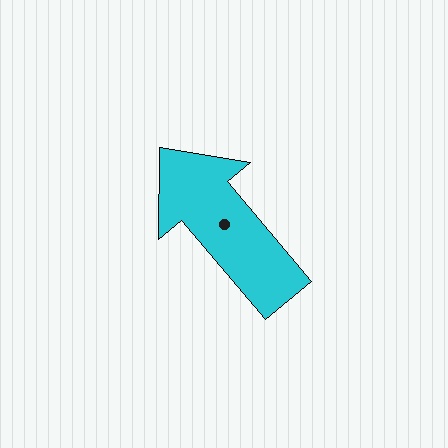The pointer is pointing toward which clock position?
Roughly 11 o'clock.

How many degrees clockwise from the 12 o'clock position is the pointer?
Approximately 320 degrees.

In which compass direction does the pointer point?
Northwest.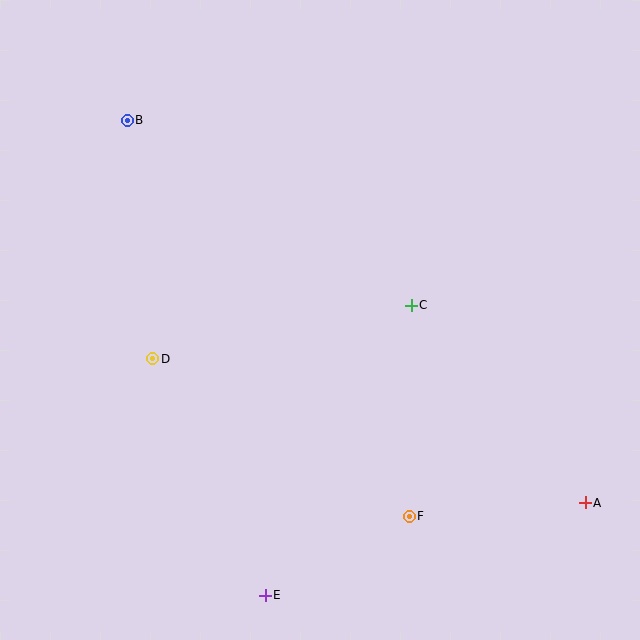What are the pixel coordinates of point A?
Point A is at (585, 503).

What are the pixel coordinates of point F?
Point F is at (409, 516).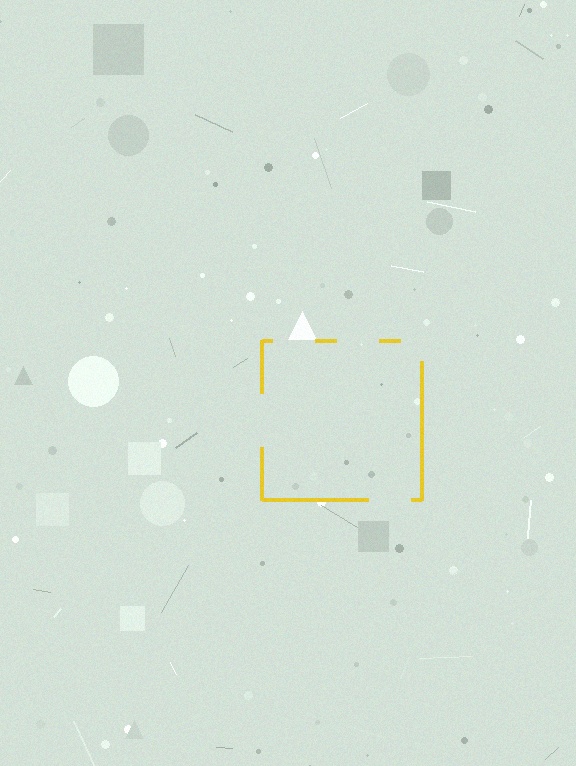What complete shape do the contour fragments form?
The contour fragments form a square.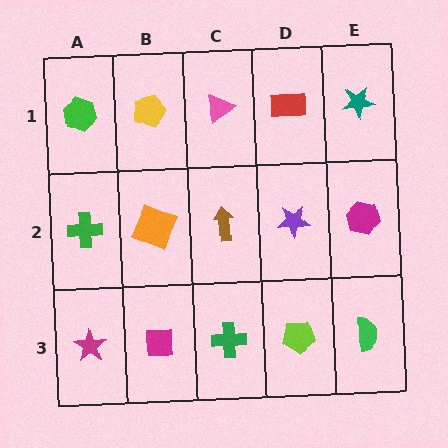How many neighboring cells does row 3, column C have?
3.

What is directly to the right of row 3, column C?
A lime pentagon.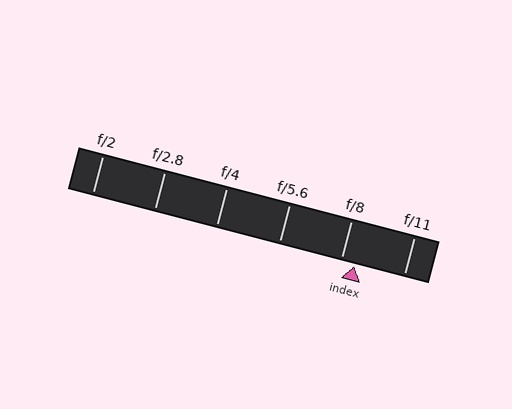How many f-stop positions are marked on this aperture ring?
There are 6 f-stop positions marked.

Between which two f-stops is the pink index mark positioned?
The index mark is between f/8 and f/11.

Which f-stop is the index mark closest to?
The index mark is closest to f/8.